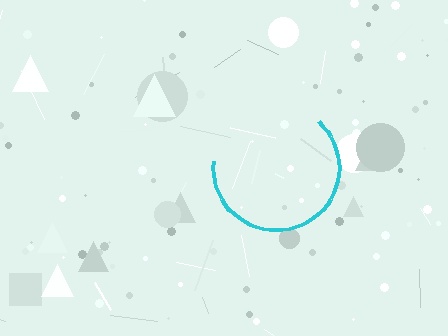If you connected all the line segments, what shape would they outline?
They would outline a circle.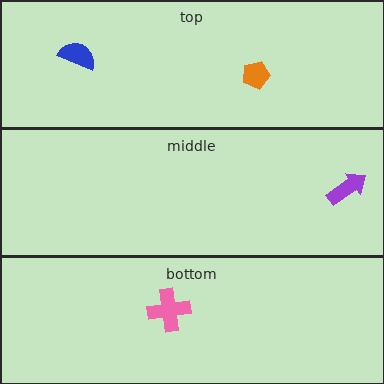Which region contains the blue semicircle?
The top region.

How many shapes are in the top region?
2.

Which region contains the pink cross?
The bottom region.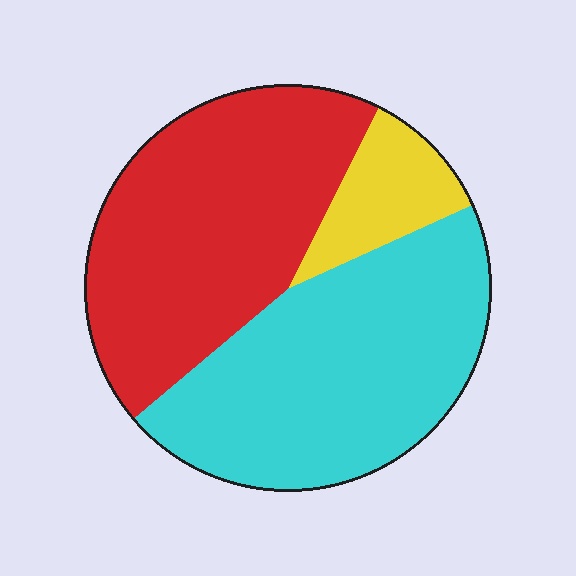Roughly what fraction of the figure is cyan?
Cyan covers roughly 45% of the figure.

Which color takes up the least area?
Yellow, at roughly 10%.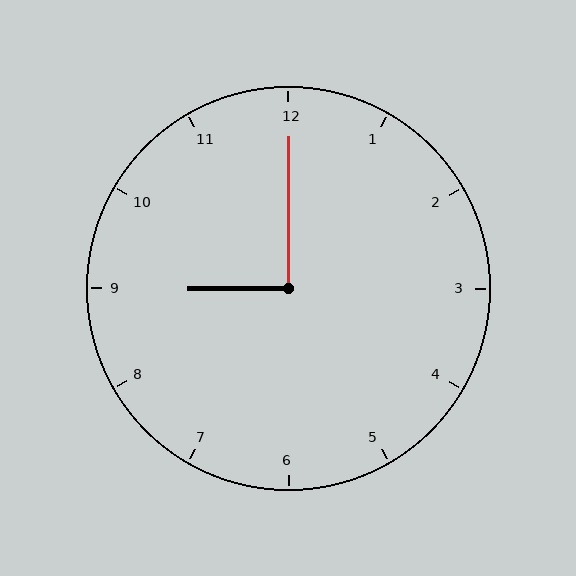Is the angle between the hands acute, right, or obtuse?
It is right.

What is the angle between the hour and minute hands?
Approximately 90 degrees.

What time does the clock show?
9:00.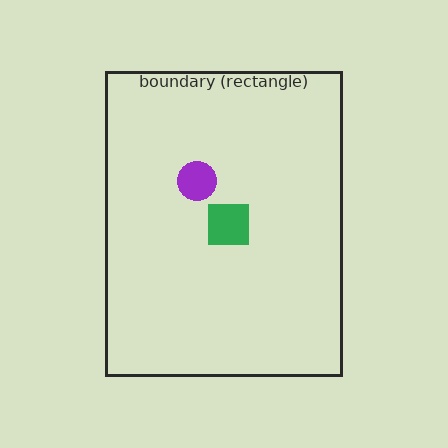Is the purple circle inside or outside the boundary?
Inside.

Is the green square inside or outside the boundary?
Inside.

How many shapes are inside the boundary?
2 inside, 0 outside.